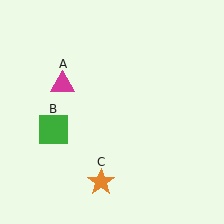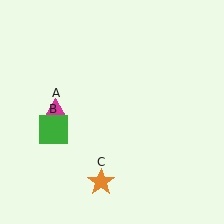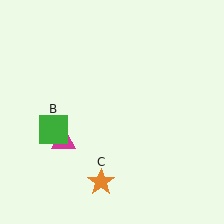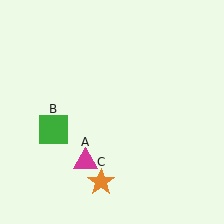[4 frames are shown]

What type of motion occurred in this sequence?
The magenta triangle (object A) rotated counterclockwise around the center of the scene.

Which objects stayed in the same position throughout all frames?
Green square (object B) and orange star (object C) remained stationary.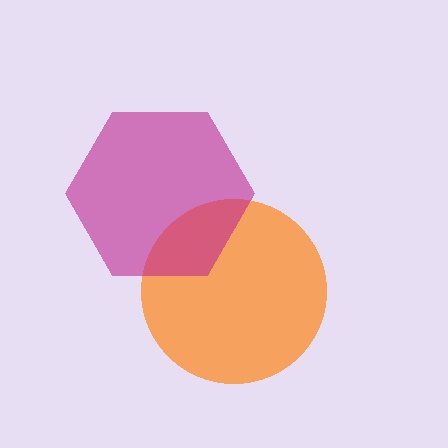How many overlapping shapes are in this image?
There are 2 overlapping shapes in the image.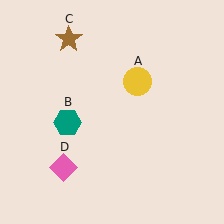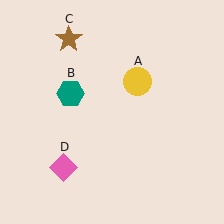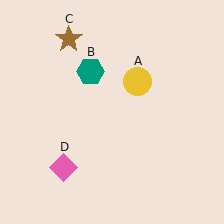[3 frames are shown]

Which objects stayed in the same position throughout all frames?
Yellow circle (object A) and brown star (object C) and pink diamond (object D) remained stationary.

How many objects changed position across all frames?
1 object changed position: teal hexagon (object B).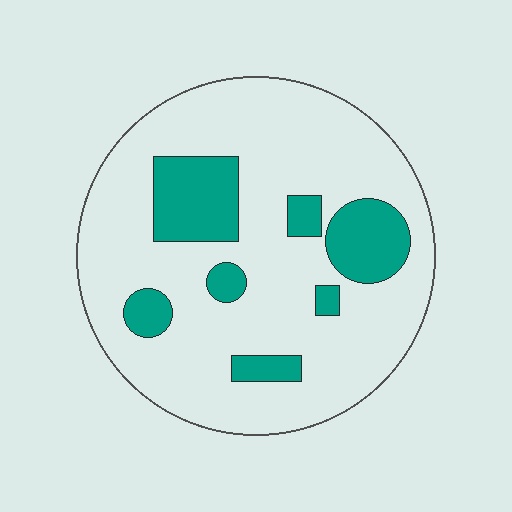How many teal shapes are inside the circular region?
7.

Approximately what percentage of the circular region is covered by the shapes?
Approximately 20%.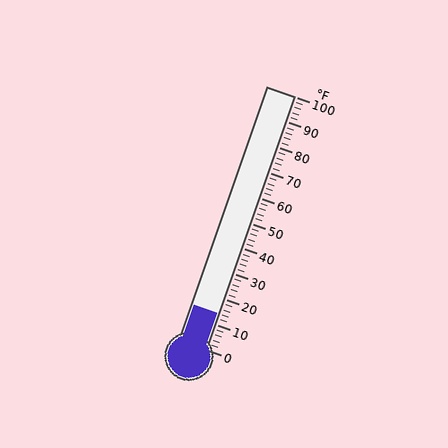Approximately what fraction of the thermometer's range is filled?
The thermometer is filled to approximately 15% of its range.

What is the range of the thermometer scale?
The thermometer scale ranges from 0°F to 100°F.